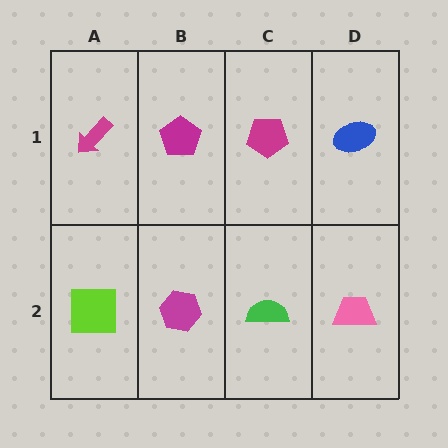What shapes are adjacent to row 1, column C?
A green semicircle (row 2, column C), a magenta pentagon (row 1, column B), a blue ellipse (row 1, column D).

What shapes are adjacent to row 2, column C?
A magenta pentagon (row 1, column C), a magenta hexagon (row 2, column B), a pink trapezoid (row 2, column D).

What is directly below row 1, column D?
A pink trapezoid.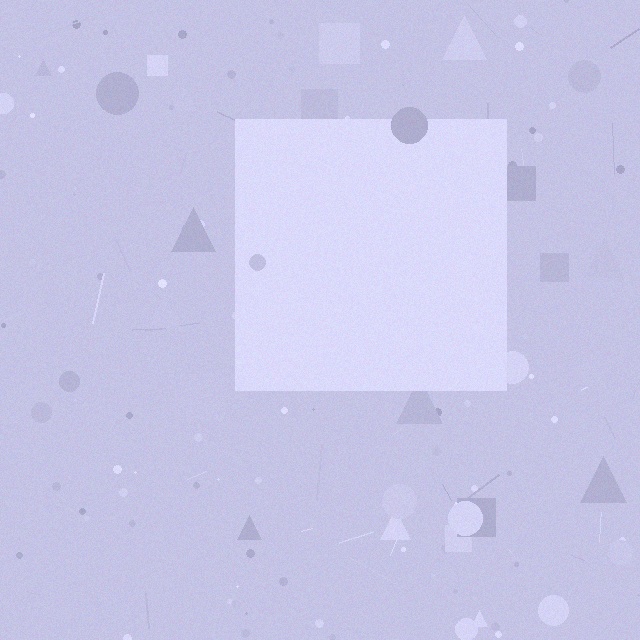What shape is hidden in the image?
A square is hidden in the image.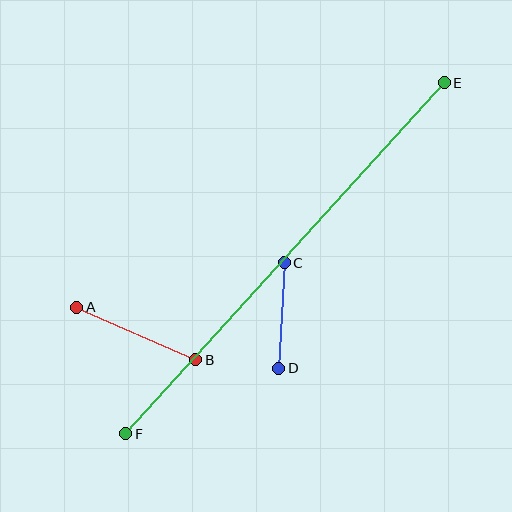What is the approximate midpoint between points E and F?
The midpoint is at approximately (285, 258) pixels.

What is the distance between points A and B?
The distance is approximately 130 pixels.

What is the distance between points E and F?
The distance is approximately 474 pixels.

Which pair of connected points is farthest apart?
Points E and F are farthest apart.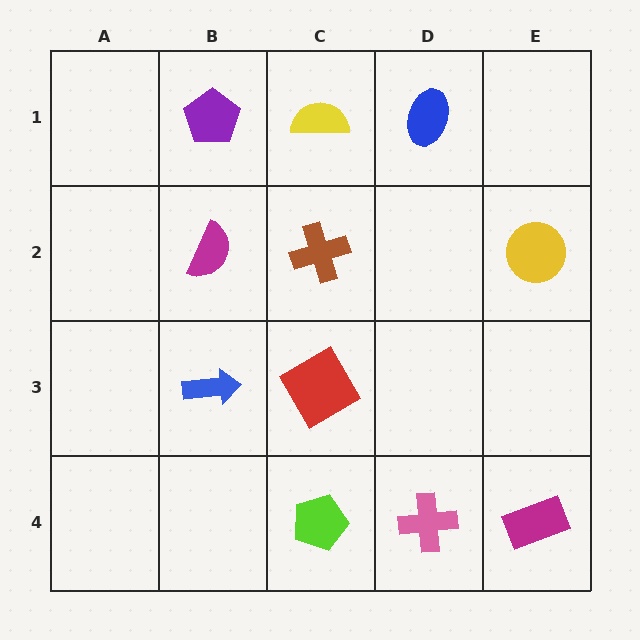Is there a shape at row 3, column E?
No, that cell is empty.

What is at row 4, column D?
A pink cross.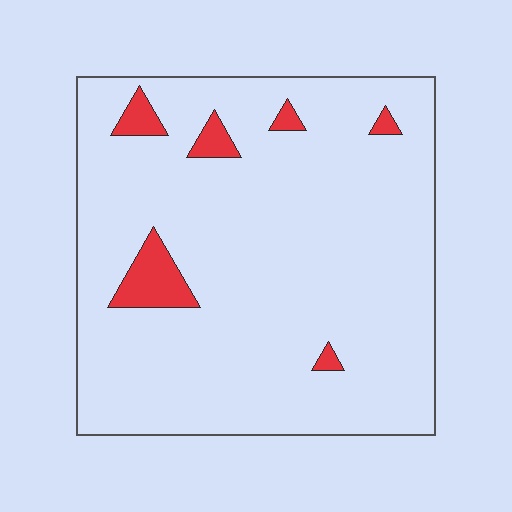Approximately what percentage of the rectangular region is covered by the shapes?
Approximately 5%.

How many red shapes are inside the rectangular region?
6.